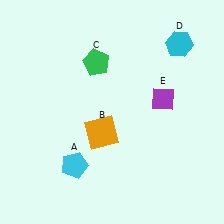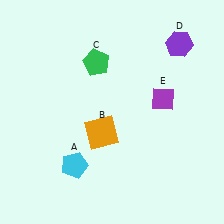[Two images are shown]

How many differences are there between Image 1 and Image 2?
There is 1 difference between the two images.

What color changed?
The hexagon (D) changed from cyan in Image 1 to purple in Image 2.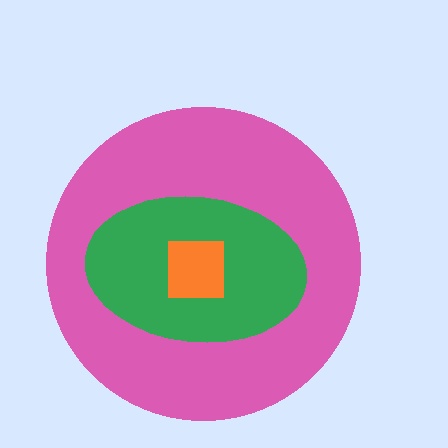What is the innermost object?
The orange square.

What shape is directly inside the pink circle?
The green ellipse.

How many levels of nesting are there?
3.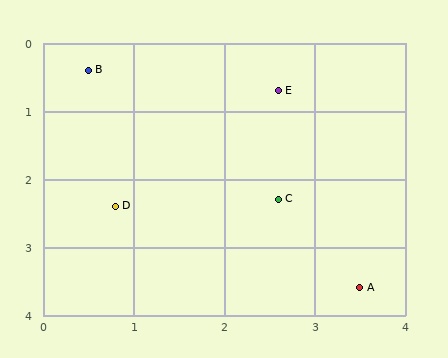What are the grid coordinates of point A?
Point A is at approximately (3.5, 3.6).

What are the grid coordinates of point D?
Point D is at approximately (0.8, 2.4).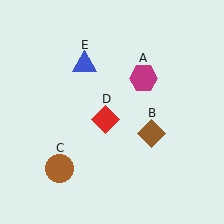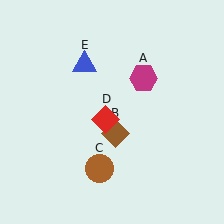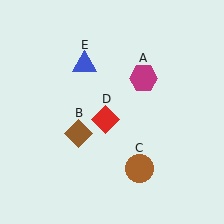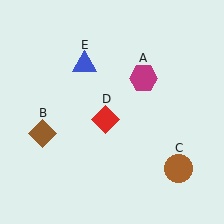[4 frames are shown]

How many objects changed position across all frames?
2 objects changed position: brown diamond (object B), brown circle (object C).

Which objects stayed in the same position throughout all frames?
Magenta hexagon (object A) and red diamond (object D) and blue triangle (object E) remained stationary.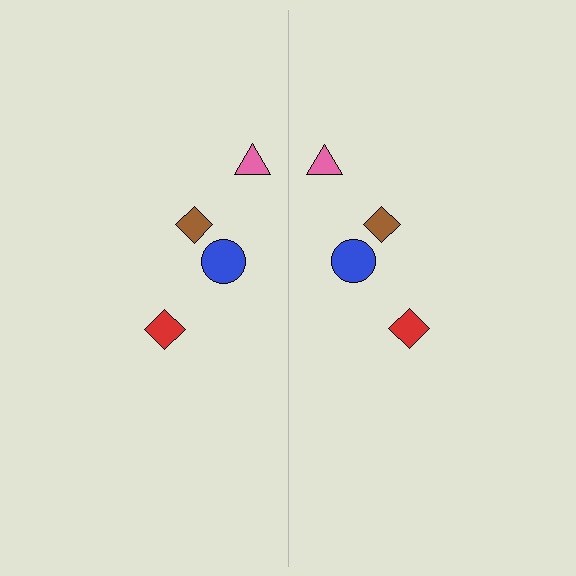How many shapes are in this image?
There are 8 shapes in this image.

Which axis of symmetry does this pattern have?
The pattern has a vertical axis of symmetry running through the center of the image.